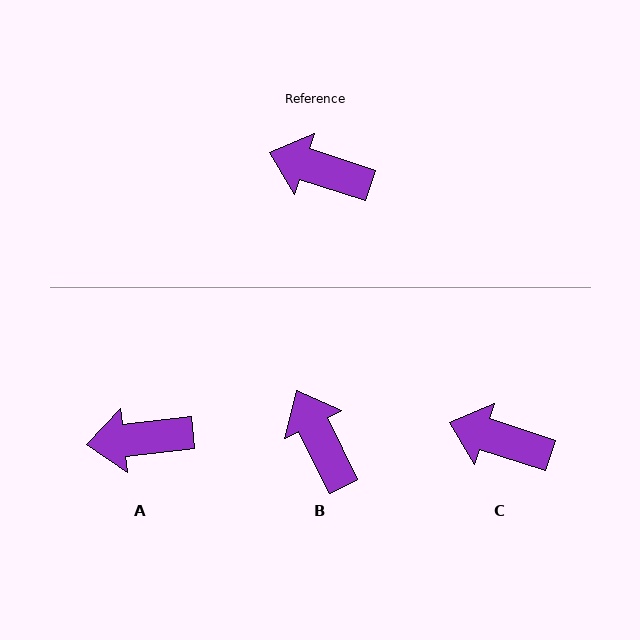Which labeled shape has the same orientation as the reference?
C.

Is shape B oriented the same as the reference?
No, it is off by about 46 degrees.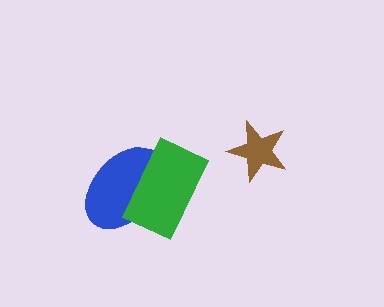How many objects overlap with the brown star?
0 objects overlap with the brown star.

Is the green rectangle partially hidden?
No, no other shape covers it.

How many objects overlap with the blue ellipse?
1 object overlaps with the blue ellipse.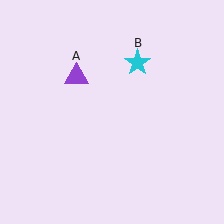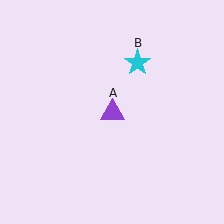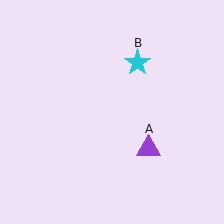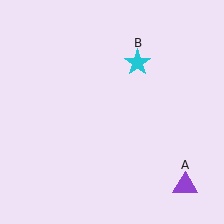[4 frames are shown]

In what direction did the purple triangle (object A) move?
The purple triangle (object A) moved down and to the right.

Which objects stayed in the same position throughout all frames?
Cyan star (object B) remained stationary.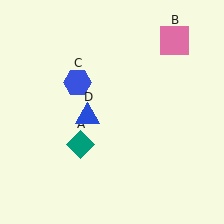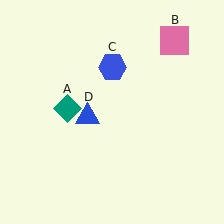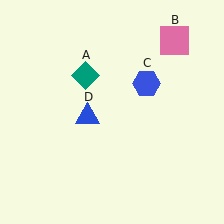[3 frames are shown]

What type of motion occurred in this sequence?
The teal diamond (object A), blue hexagon (object C) rotated clockwise around the center of the scene.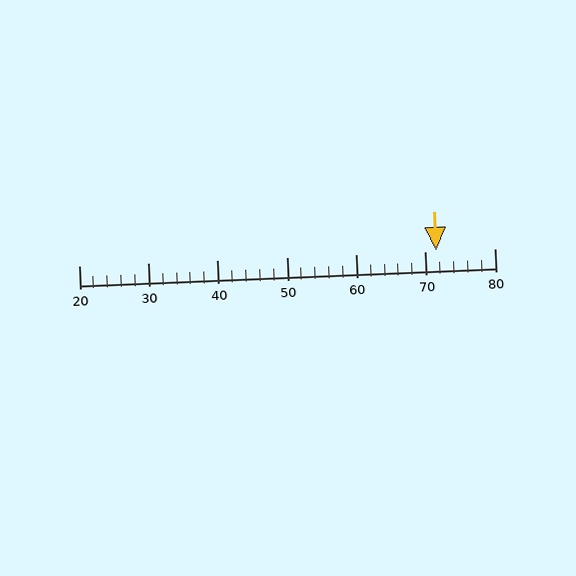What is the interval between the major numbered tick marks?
The major tick marks are spaced 10 units apart.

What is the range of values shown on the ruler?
The ruler shows values from 20 to 80.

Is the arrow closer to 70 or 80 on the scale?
The arrow is closer to 70.